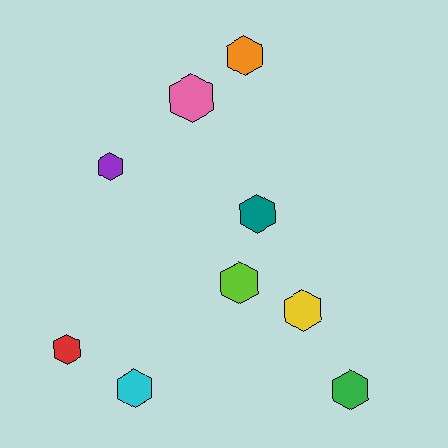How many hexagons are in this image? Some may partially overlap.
There are 9 hexagons.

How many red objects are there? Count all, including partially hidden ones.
There is 1 red object.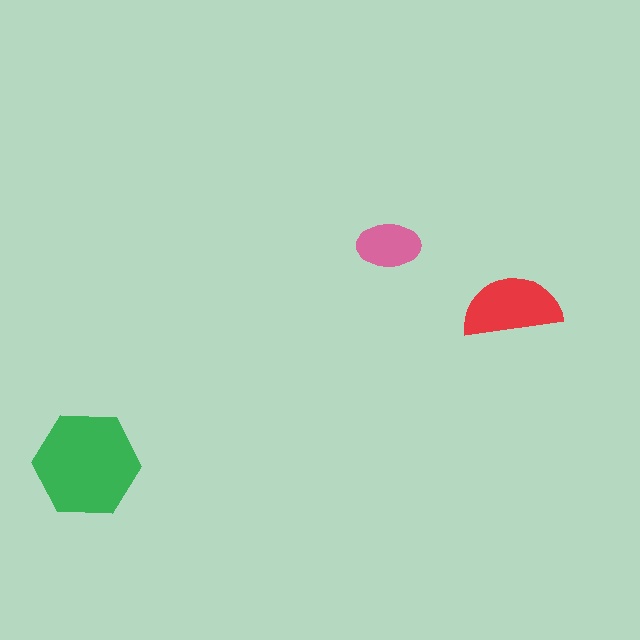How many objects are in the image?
There are 3 objects in the image.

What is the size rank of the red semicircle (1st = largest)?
2nd.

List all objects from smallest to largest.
The pink ellipse, the red semicircle, the green hexagon.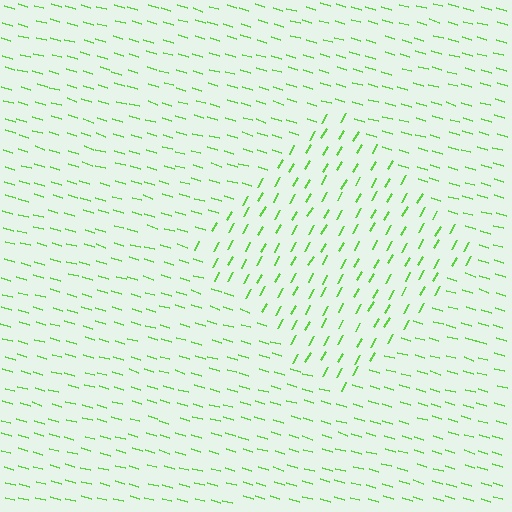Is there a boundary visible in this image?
Yes, there is a texture boundary formed by a change in line orientation.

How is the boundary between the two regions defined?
The boundary is defined purely by a change in line orientation (approximately 77 degrees difference). All lines are the same color and thickness.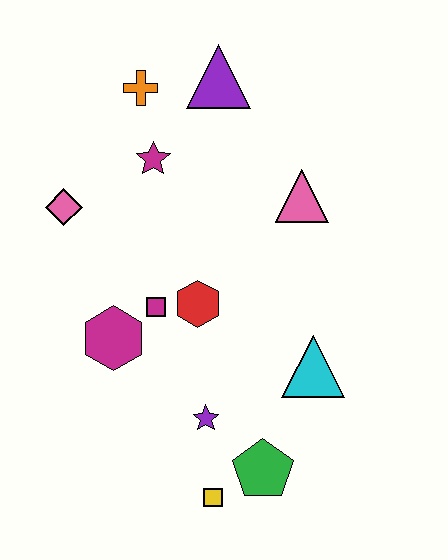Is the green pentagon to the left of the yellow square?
No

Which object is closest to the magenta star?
The orange cross is closest to the magenta star.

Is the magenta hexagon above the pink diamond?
No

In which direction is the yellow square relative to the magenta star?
The yellow square is below the magenta star.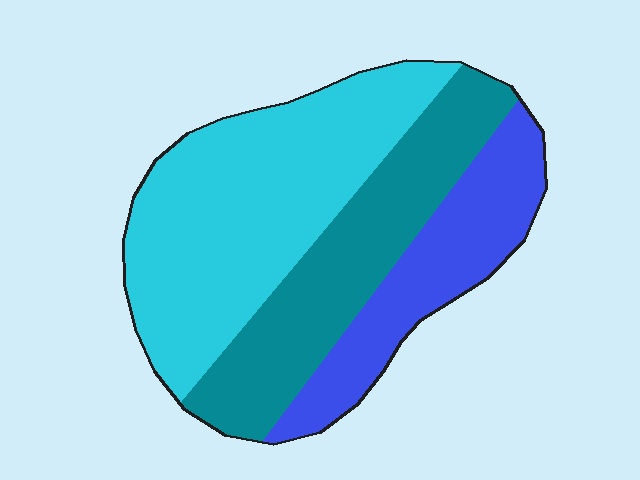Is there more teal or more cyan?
Cyan.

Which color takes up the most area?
Cyan, at roughly 45%.